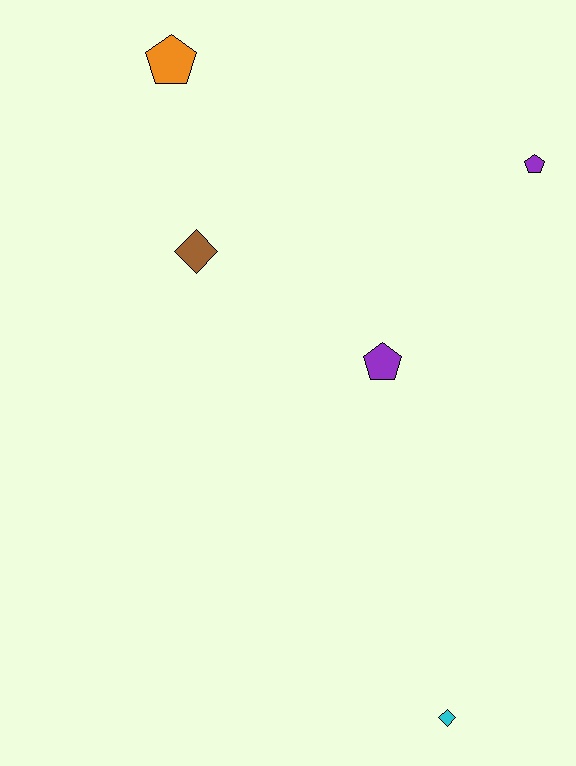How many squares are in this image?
There are no squares.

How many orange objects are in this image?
There is 1 orange object.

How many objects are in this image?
There are 5 objects.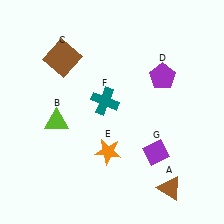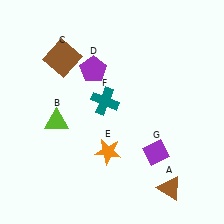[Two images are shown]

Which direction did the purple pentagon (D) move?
The purple pentagon (D) moved left.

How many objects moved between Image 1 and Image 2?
1 object moved between the two images.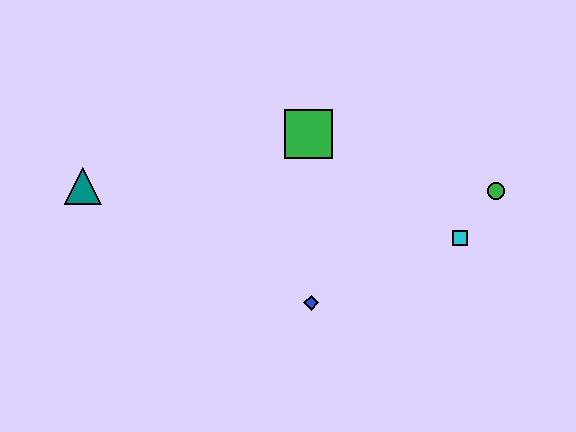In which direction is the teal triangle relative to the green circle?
The teal triangle is to the left of the green circle.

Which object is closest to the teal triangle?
The green square is closest to the teal triangle.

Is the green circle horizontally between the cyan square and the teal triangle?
No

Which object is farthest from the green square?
The teal triangle is farthest from the green square.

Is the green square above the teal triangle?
Yes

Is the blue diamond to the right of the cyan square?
No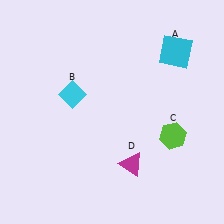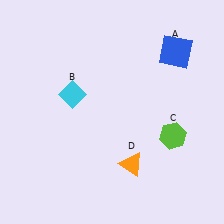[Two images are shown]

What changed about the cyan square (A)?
In Image 1, A is cyan. In Image 2, it changed to blue.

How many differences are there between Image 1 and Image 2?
There are 2 differences between the two images.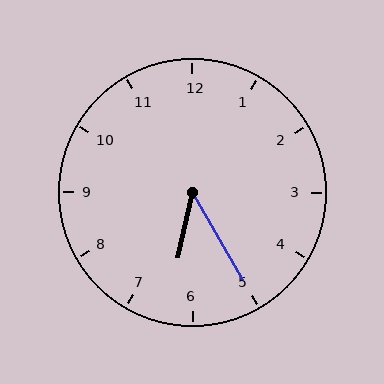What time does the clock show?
6:25.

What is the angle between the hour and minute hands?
Approximately 42 degrees.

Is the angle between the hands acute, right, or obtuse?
It is acute.